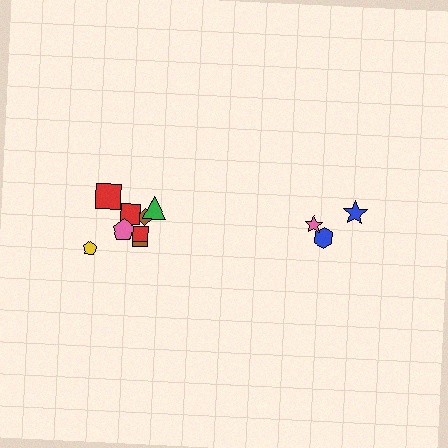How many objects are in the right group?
There are 3 objects.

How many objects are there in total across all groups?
There are 11 objects.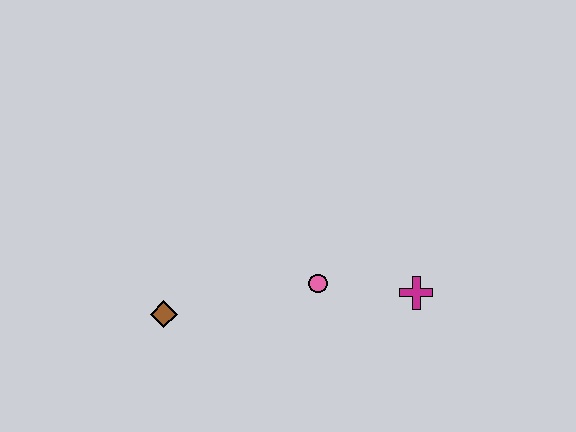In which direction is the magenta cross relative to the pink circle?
The magenta cross is to the right of the pink circle.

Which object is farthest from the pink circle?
The brown diamond is farthest from the pink circle.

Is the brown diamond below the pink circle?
Yes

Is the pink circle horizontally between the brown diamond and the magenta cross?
Yes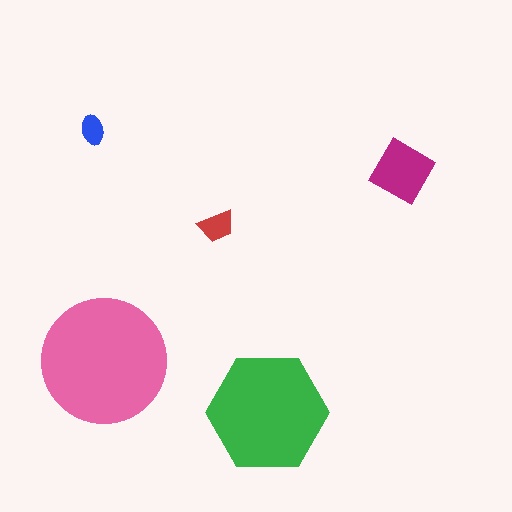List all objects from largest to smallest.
The pink circle, the green hexagon, the magenta diamond, the red trapezoid, the blue ellipse.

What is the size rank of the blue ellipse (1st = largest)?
5th.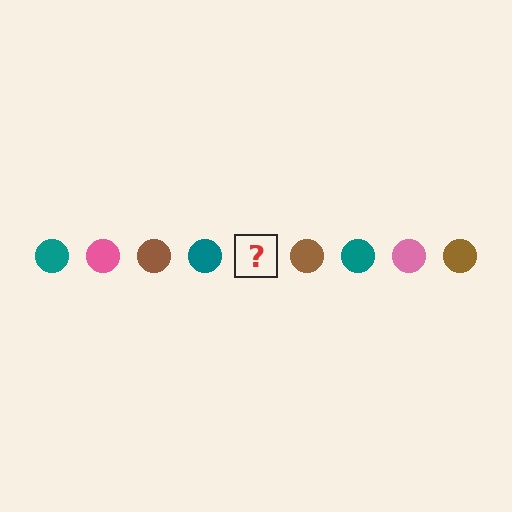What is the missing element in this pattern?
The missing element is a pink circle.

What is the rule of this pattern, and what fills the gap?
The rule is that the pattern cycles through teal, pink, brown circles. The gap should be filled with a pink circle.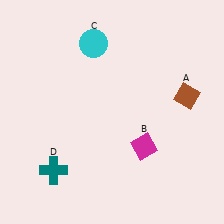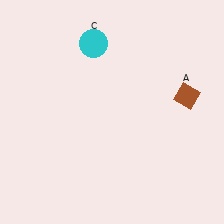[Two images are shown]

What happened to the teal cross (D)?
The teal cross (D) was removed in Image 2. It was in the bottom-left area of Image 1.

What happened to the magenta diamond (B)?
The magenta diamond (B) was removed in Image 2. It was in the bottom-right area of Image 1.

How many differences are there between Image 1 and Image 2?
There are 2 differences between the two images.